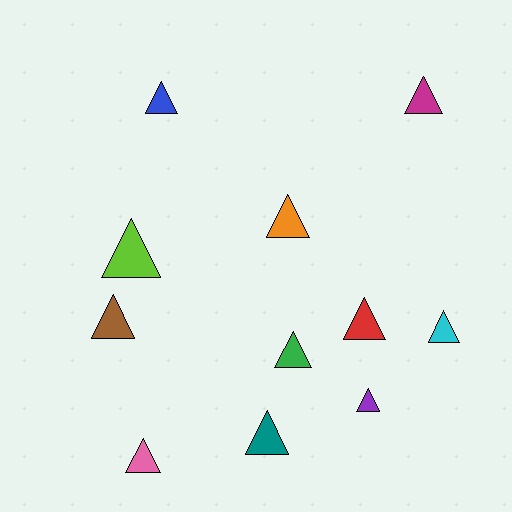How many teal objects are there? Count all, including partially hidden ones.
There is 1 teal object.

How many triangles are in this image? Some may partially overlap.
There are 11 triangles.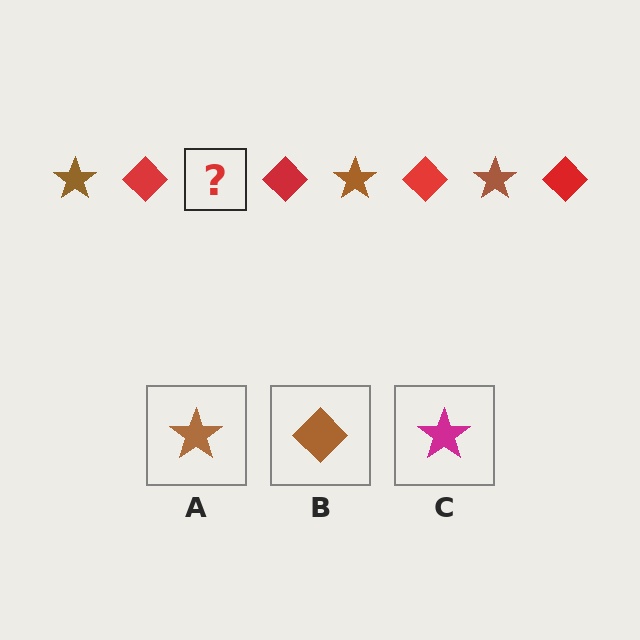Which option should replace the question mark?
Option A.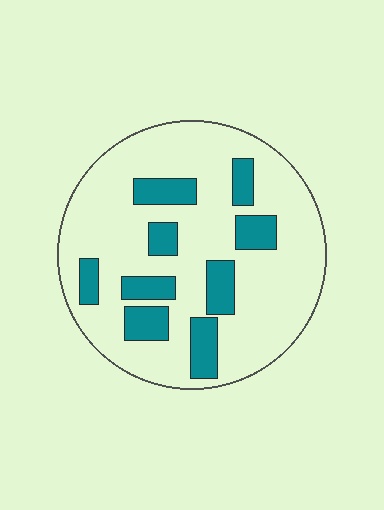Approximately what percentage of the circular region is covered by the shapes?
Approximately 20%.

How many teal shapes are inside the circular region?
9.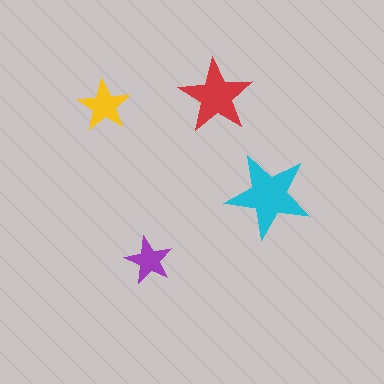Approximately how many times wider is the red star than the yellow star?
About 1.5 times wider.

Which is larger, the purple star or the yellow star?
The yellow one.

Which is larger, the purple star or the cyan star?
The cyan one.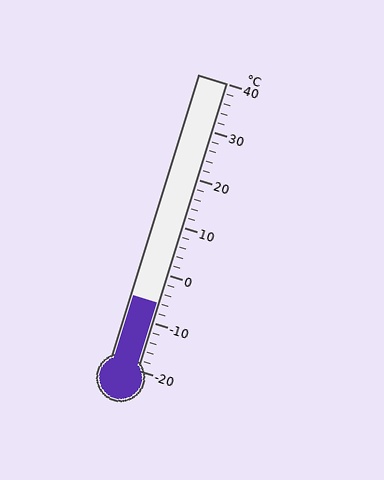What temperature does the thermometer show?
The thermometer shows approximately -6°C.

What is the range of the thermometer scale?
The thermometer scale ranges from -20°C to 40°C.